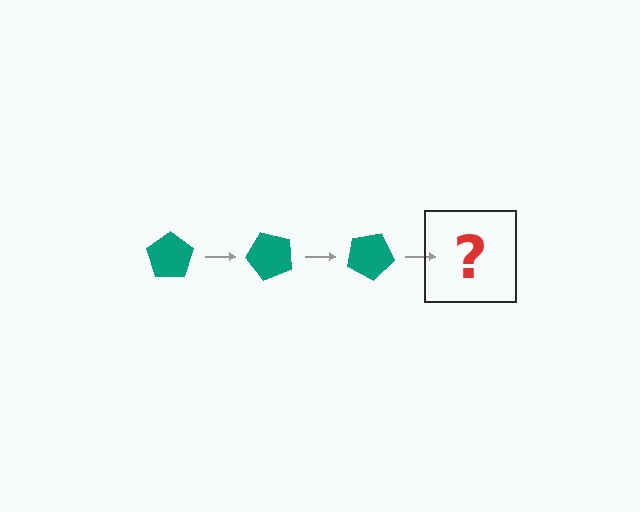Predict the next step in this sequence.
The next step is a teal pentagon rotated 150 degrees.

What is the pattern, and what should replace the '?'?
The pattern is that the pentagon rotates 50 degrees each step. The '?' should be a teal pentagon rotated 150 degrees.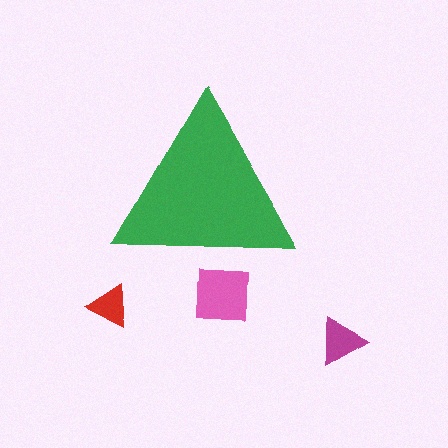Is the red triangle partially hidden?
No, the red triangle is fully visible.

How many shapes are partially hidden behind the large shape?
1 shape is partially hidden.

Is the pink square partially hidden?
Yes, the pink square is partially hidden behind the green triangle.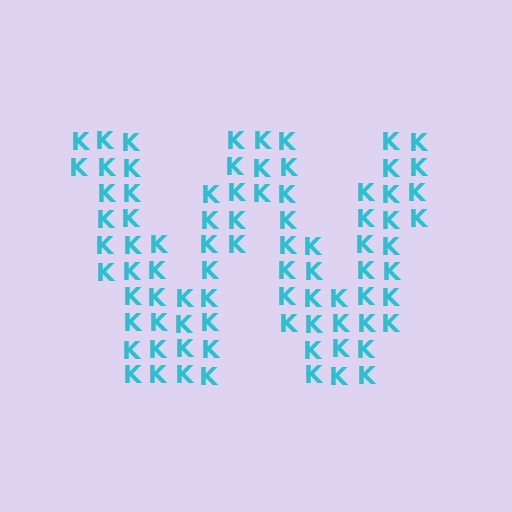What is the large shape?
The large shape is the letter W.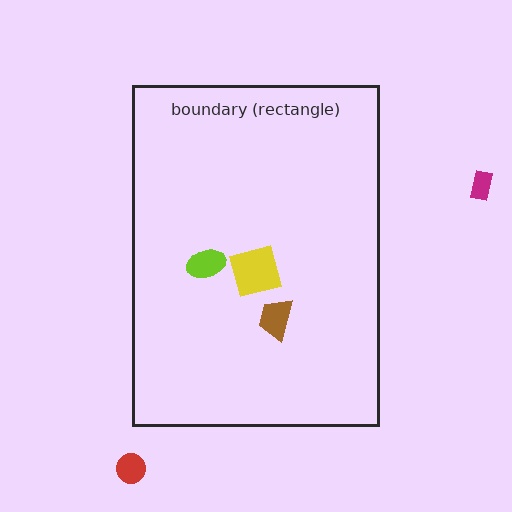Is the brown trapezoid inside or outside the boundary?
Inside.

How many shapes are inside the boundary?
3 inside, 2 outside.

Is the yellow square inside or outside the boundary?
Inside.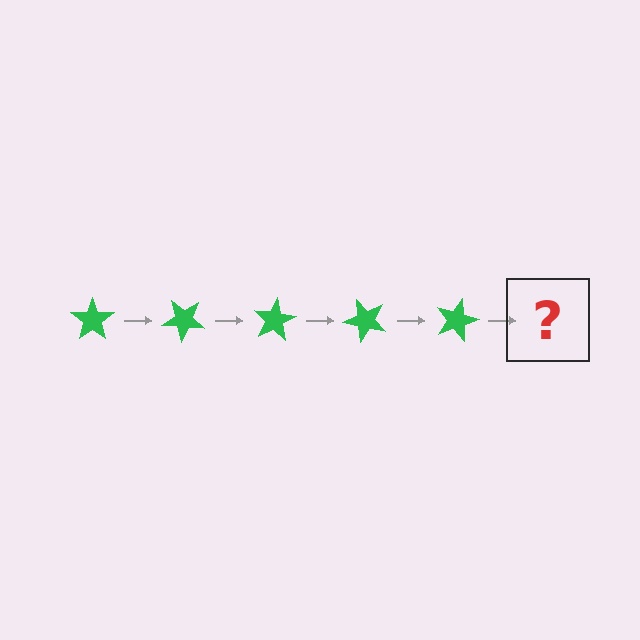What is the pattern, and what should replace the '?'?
The pattern is that the star rotates 40 degrees each step. The '?' should be a green star rotated 200 degrees.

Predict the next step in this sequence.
The next step is a green star rotated 200 degrees.